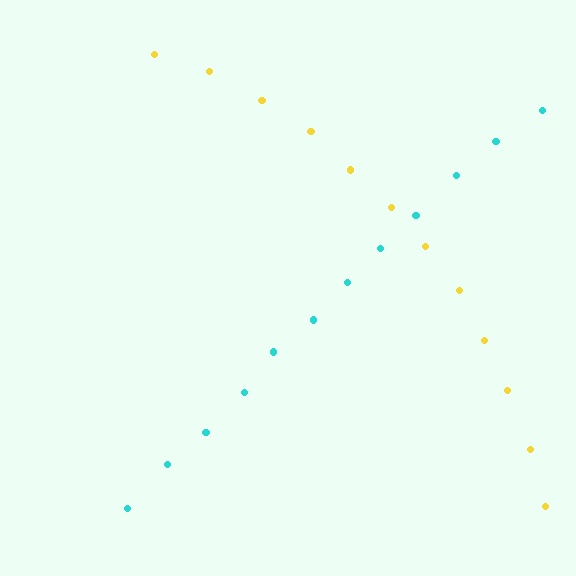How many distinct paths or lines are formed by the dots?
There are 2 distinct paths.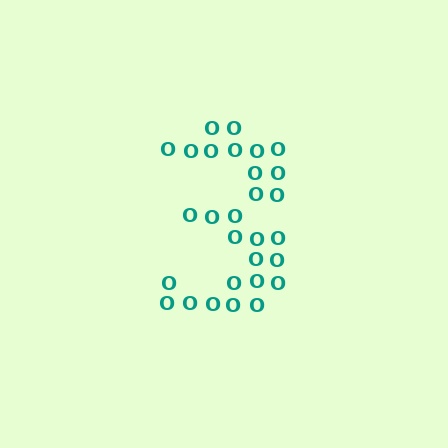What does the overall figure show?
The overall figure shows the digit 3.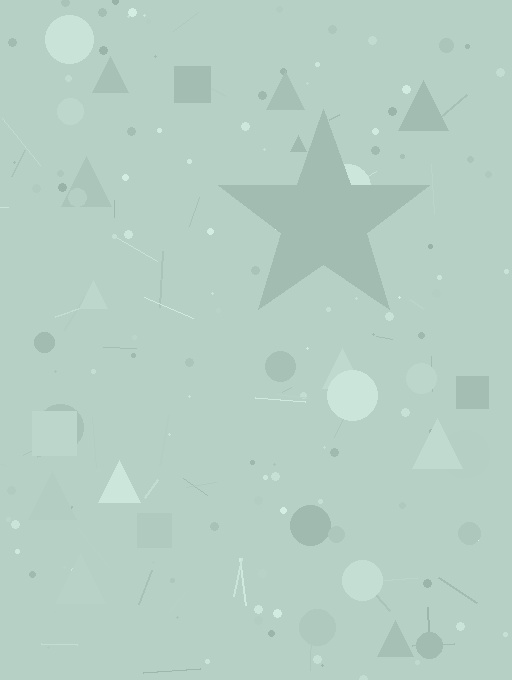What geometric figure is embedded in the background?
A star is embedded in the background.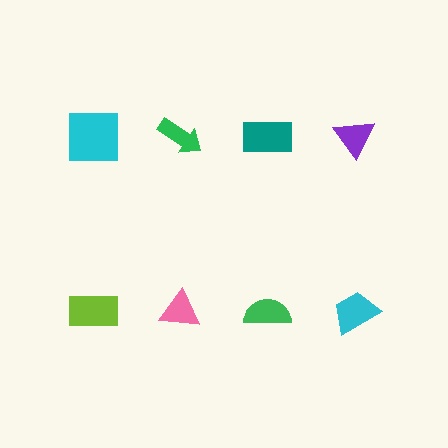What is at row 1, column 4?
A purple triangle.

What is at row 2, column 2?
A pink triangle.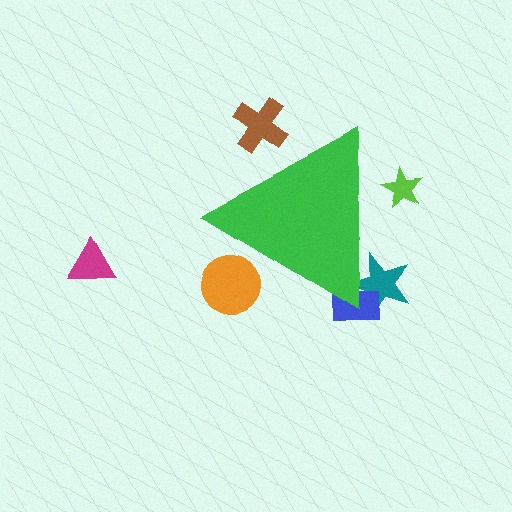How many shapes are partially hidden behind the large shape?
5 shapes are partially hidden.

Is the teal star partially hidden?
Yes, the teal star is partially hidden behind the green triangle.